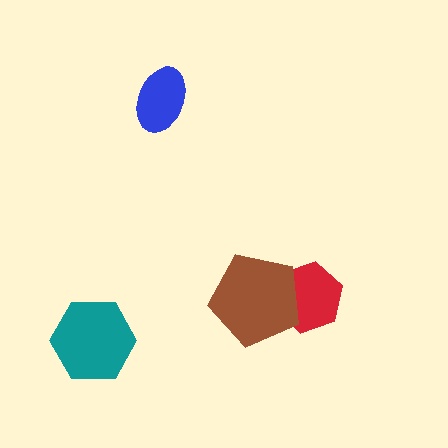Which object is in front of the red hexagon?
The brown pentagon is in front of the red hexagon.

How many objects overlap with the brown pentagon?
1 object overlaps with the brown pentagon.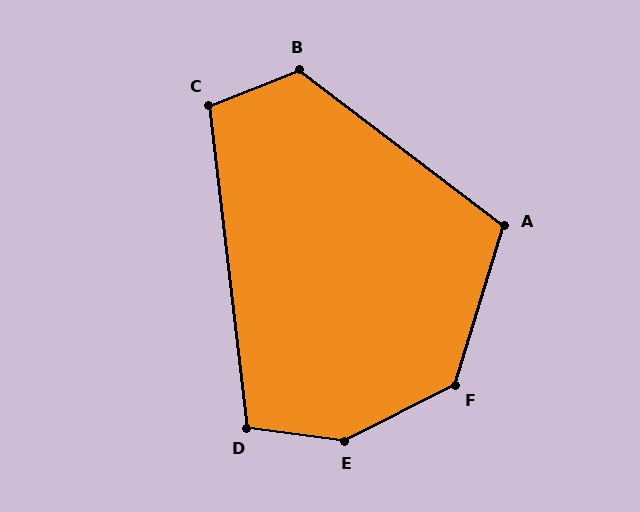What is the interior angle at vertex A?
Approximately 110 degrees (obtuse).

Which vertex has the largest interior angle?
E, at approximately 145 degrees.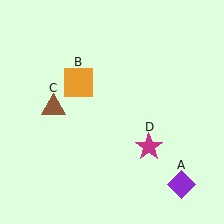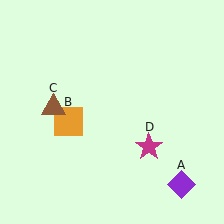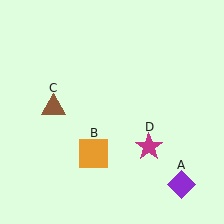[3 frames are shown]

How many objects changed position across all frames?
1 object changed position: orange square (object B).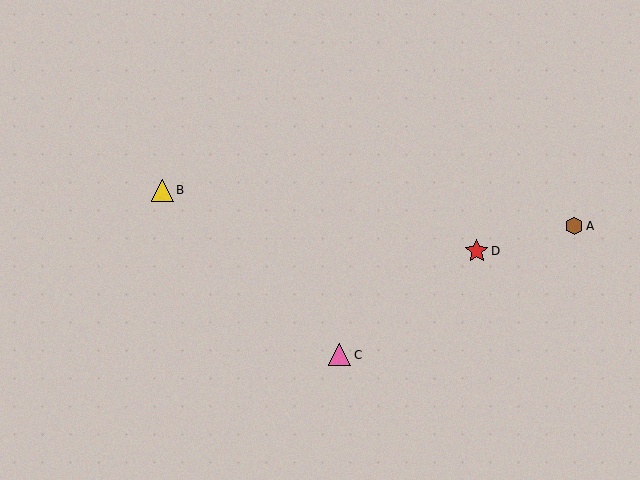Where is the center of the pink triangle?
The center of the pink triangle is at (340, 355).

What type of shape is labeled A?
Shape A is a brown hexagon.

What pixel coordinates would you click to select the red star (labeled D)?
Click at (477, 251) to select the red star D.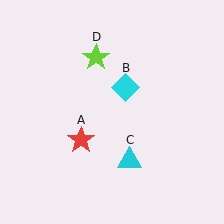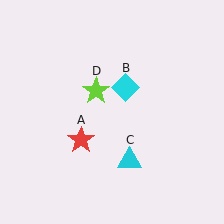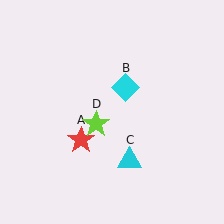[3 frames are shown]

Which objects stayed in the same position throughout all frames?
Red star (object A) and cyan diamond (object B) and cyan triangle (object C) remained stationary.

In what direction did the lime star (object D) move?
The lime star (object D) moved down.